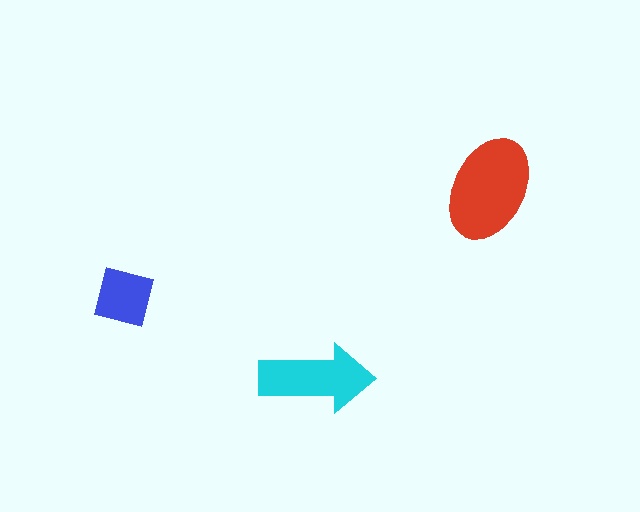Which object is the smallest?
The blue square.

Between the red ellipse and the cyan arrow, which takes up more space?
The red ellipse.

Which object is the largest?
The red ellipse.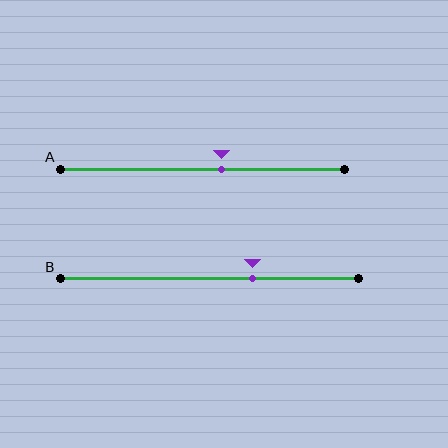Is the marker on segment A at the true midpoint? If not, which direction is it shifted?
No, the marker on segment A is shifted to the right by about 7% of the segment length.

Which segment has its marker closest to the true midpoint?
Segment A has its marker closest to the true midpoint.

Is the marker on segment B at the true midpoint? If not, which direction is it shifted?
No, the marker on segment B is shifted to the right by about 15% of the segment length.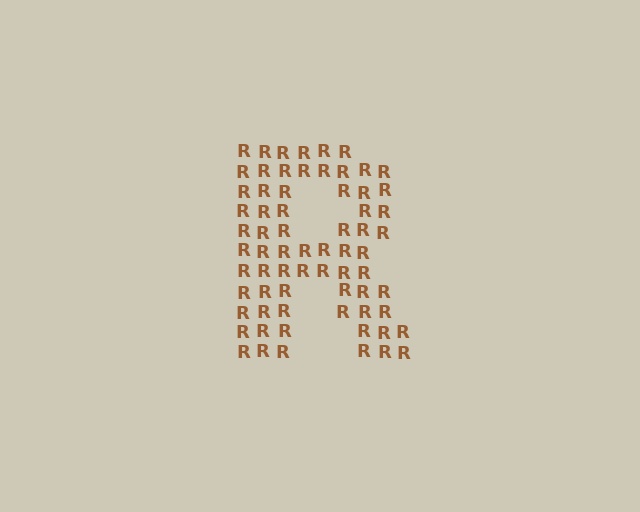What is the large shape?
The large shape is the letter R.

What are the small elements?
The small elements are letter R's.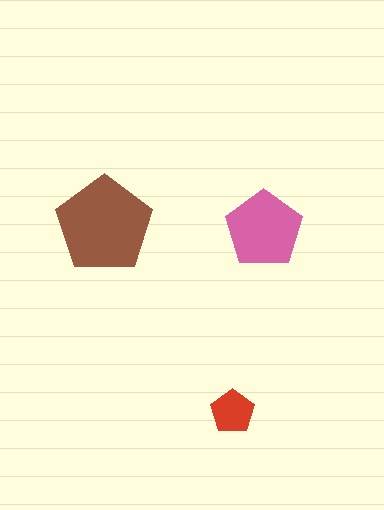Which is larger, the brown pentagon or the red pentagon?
The brown one.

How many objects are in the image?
There are 3 objects in the image.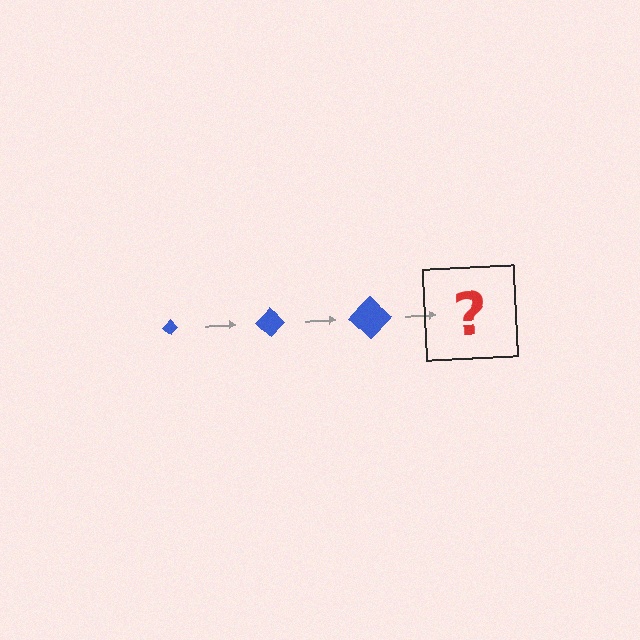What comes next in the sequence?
The next element should be a blue diamond, larger than the previous one.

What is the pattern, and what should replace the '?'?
The pattern is that the diamond gets progressively larger each step. The '?' should be a blue diamond, larger than the previous one.